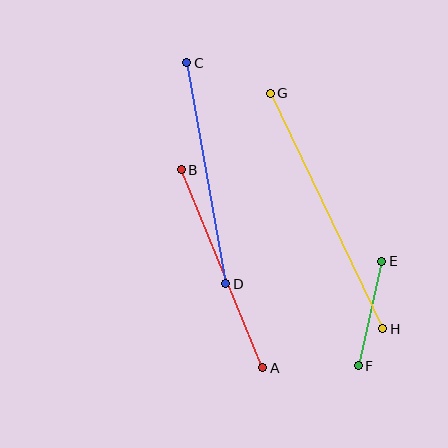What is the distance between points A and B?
The distance is approximately 214 pixels.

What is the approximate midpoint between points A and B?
The midpoint is at approximately (222, 269) pixels.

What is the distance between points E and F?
The distance is approximately 107 pixels.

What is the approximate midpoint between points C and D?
The midpoint is at approximately (206, 173) pixels.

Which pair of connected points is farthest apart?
Points G and H are farthest apart.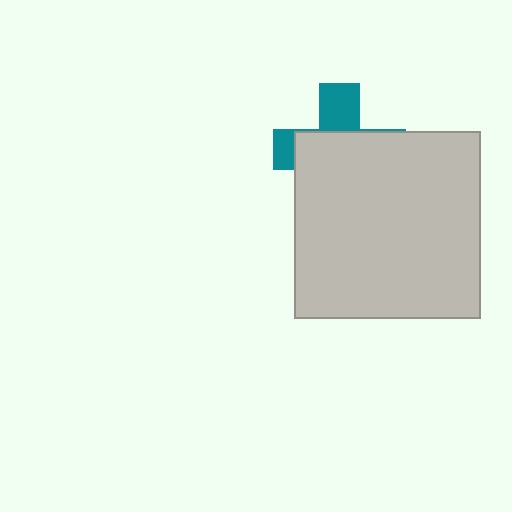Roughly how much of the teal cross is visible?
A small part of it is visible (roughly 32%).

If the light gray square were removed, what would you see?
You would see the complete teal cross.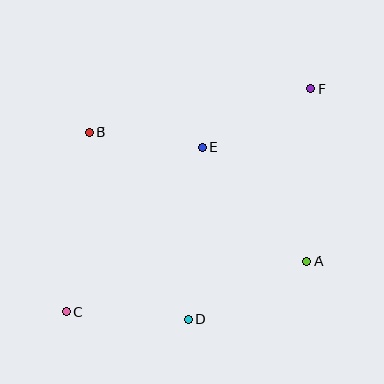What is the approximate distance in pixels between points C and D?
The distance between C and D is approximately 122 pixels.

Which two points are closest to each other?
Points B and E are closest to each other.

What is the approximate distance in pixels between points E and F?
The distance between E and F is approximately 123 pixels.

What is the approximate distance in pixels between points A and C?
The distance between A and C is approximately 246 pixels.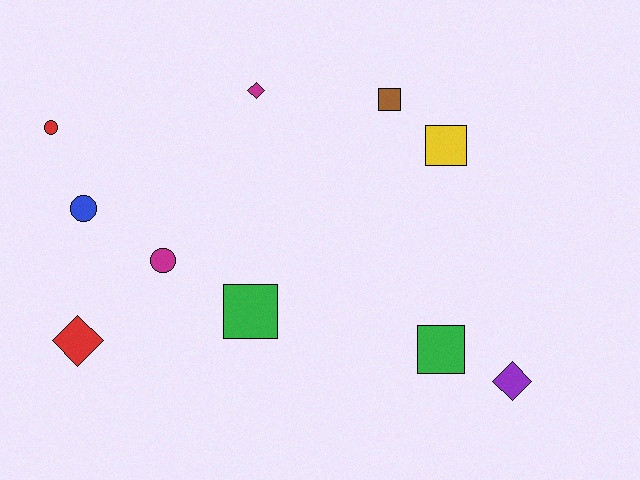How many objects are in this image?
There are 10 objects.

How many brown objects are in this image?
There is 1 brown object.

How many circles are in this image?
There are 3 circles.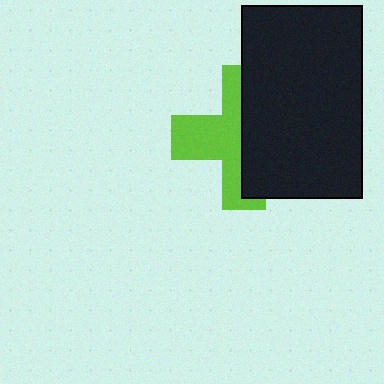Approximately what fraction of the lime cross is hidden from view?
Roughly 51% of the lime cross is hidden behind the black rectangle.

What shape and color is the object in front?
The object in front is a black rectangle.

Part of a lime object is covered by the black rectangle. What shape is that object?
It is a cross.